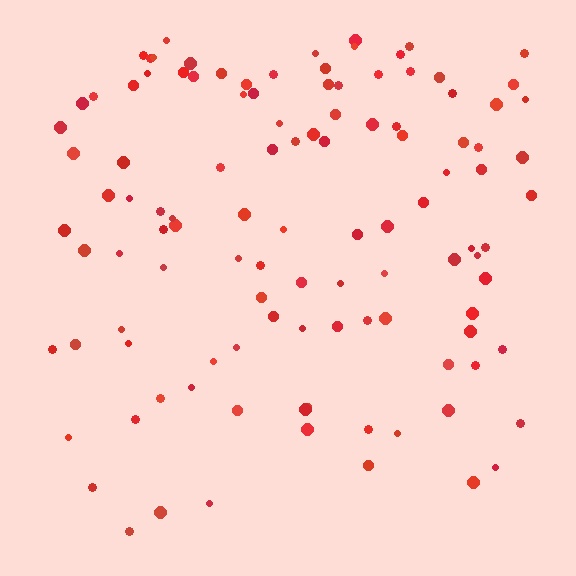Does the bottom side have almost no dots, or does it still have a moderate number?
Still a moderate number, just noticeably fewer than the top.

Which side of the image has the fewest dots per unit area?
The bottom.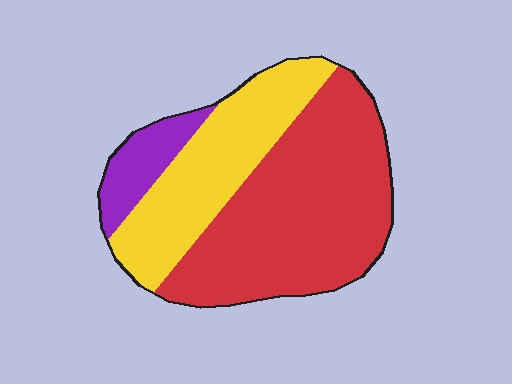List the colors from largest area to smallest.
From largest to smallest: red, yellow, purple.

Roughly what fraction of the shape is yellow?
Yellow covers around 35% of the shape.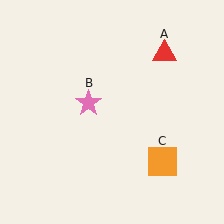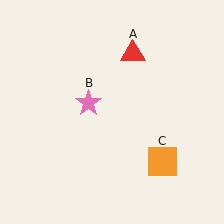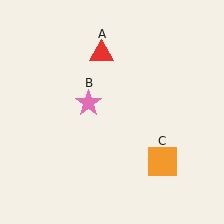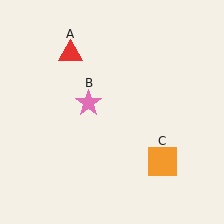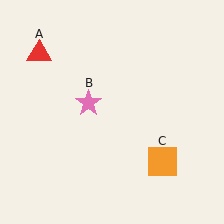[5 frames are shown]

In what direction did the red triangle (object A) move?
The red triangle (object A) moved left.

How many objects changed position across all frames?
1 object changed position: red triangle (object A).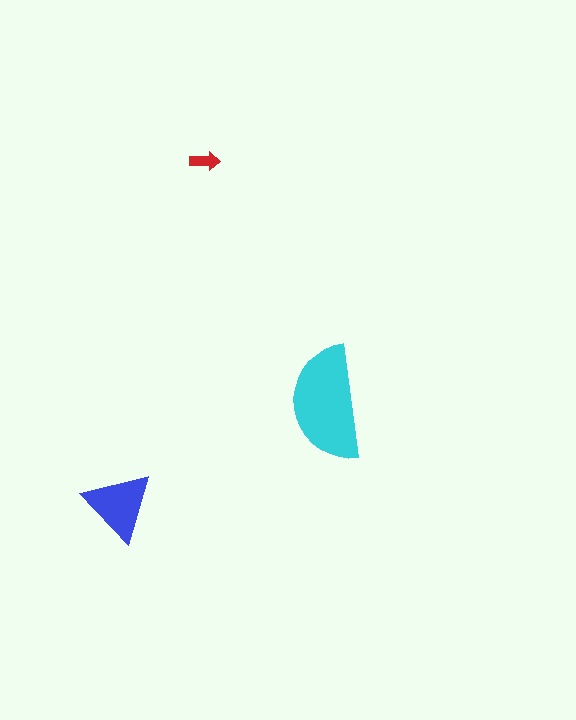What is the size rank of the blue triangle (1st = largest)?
2nd.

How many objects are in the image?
There are 3 objects in the image.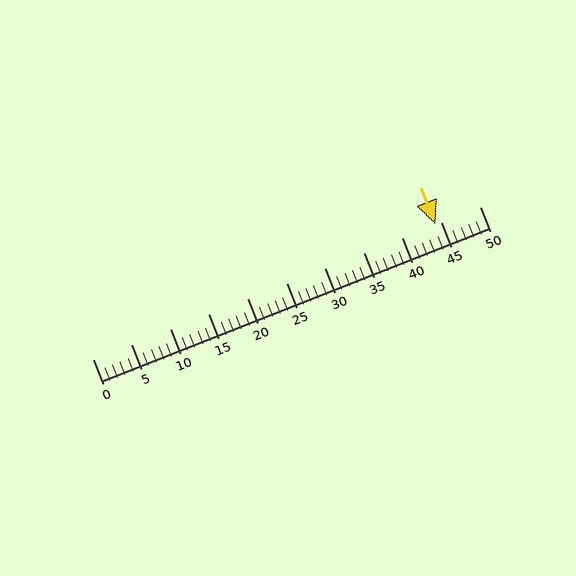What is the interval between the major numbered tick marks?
The major tick marks are spaced 5 units apart.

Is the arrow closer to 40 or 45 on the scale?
The arrow is closer to 45.